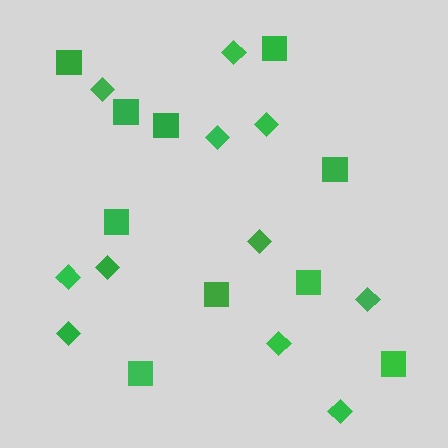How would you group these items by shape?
There are 2 groups: one group of diamonds (11) and one group of squares (10).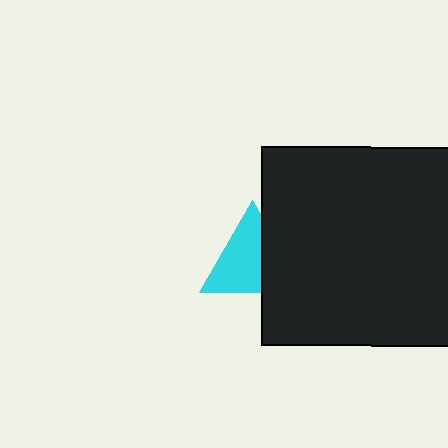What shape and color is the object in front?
The object in front is a black square.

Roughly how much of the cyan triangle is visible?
About half of it is visible (roughly 65%).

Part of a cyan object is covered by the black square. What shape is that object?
It is a triangle.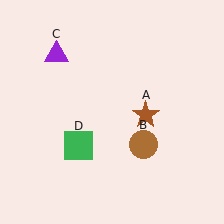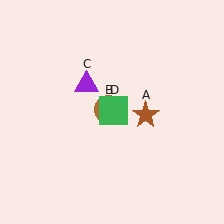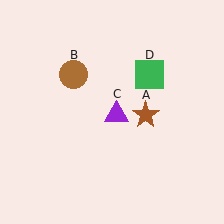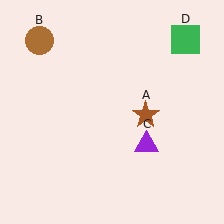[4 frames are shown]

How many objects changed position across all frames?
3 objects changed position: brown circle (object B), purple triangle (object C), green square (object D).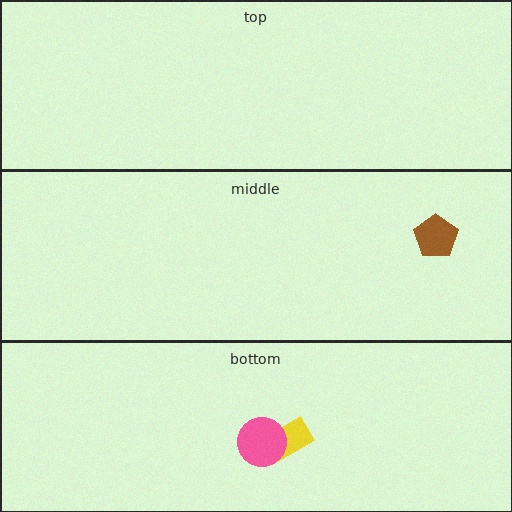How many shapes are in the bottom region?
2.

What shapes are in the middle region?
The brown pentagon.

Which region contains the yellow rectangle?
The bottom region.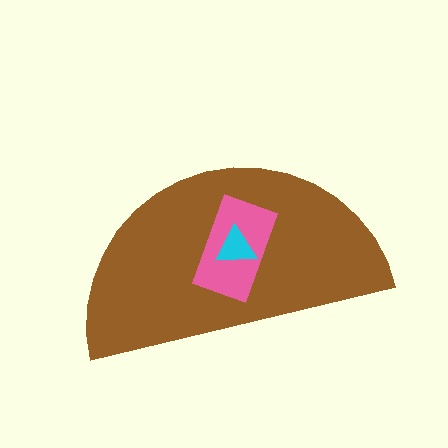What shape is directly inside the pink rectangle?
The cyan triangle.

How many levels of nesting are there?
3.